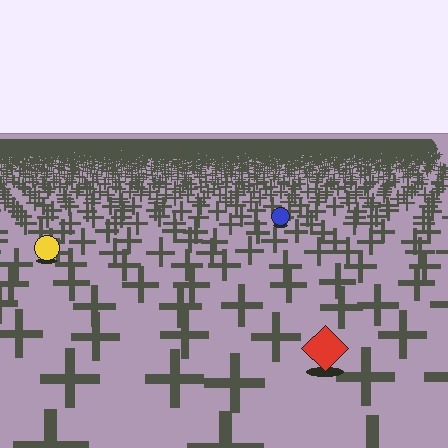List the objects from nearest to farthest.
From nearest to farthest: the red diamond, the yellow circle, the blue circle.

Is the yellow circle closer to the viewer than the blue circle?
Yes. The yellow circle is closer — you can tell from the texture gradient: the ground texture is coarser near it.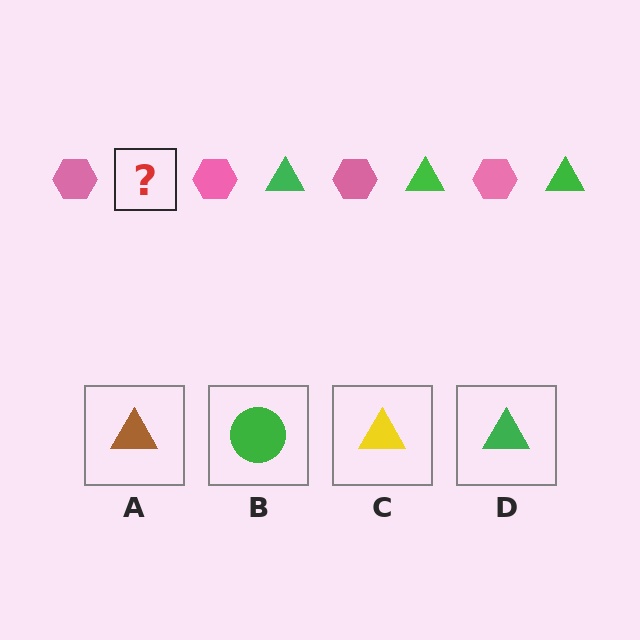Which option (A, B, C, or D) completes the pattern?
D.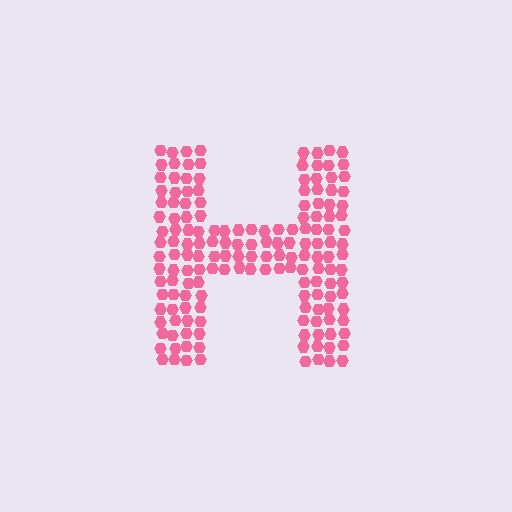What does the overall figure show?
The overall figure shows the letter H.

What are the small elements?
The small elements are hexagons.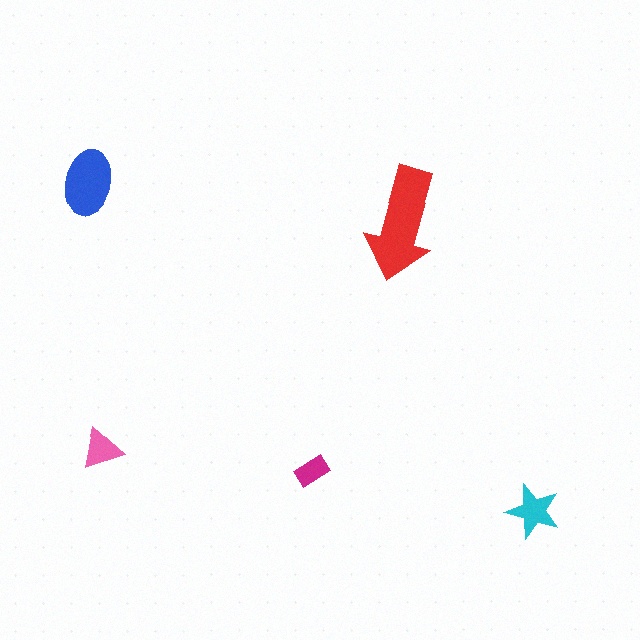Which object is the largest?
The red arrow.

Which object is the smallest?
The magenta rectangle.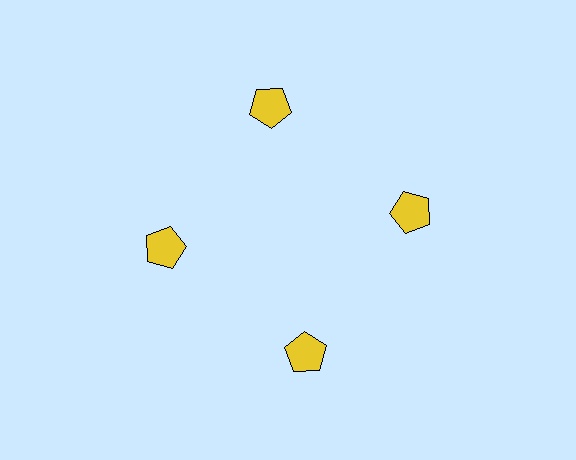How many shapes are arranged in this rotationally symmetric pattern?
There are 4 shapes, arranged in 4 groups of 1.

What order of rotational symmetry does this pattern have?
This pattern has 4-fold rotational symmetry.